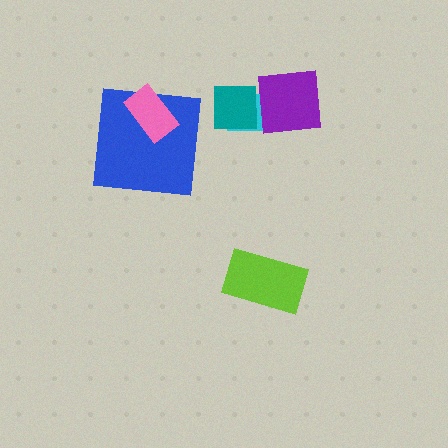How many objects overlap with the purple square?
1 object overlaps with the purple square.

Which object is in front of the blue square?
The pink rectangle is in front of the blue square.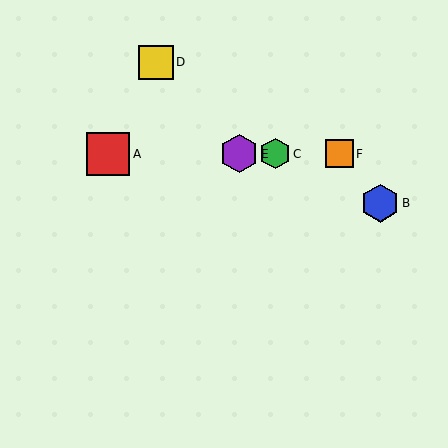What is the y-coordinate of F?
Object F is at y≈154.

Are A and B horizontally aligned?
No, A is at y≈154 and B is at y≈203.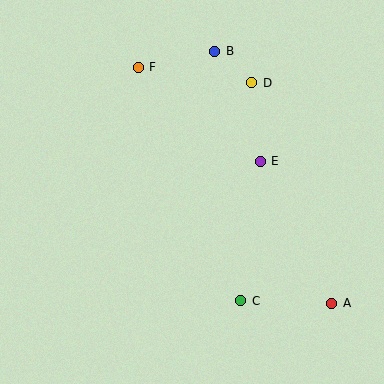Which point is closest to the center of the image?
Point E at (260, 161) is closest to the center.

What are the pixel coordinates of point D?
Point D is at (252, 83).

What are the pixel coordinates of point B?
Point B is at (215, 51).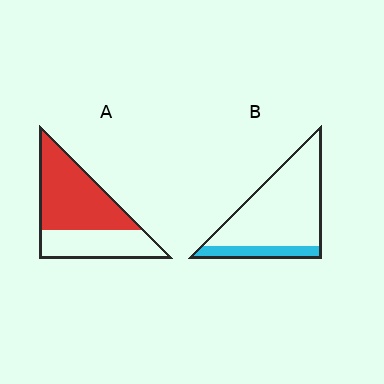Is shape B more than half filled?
No.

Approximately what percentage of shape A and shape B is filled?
A is approximately 60% and B is approximately 20%.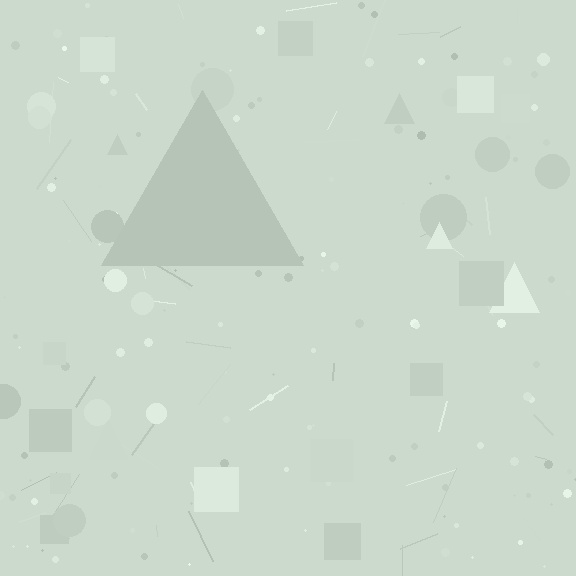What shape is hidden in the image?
A triangle is hidden in the image.